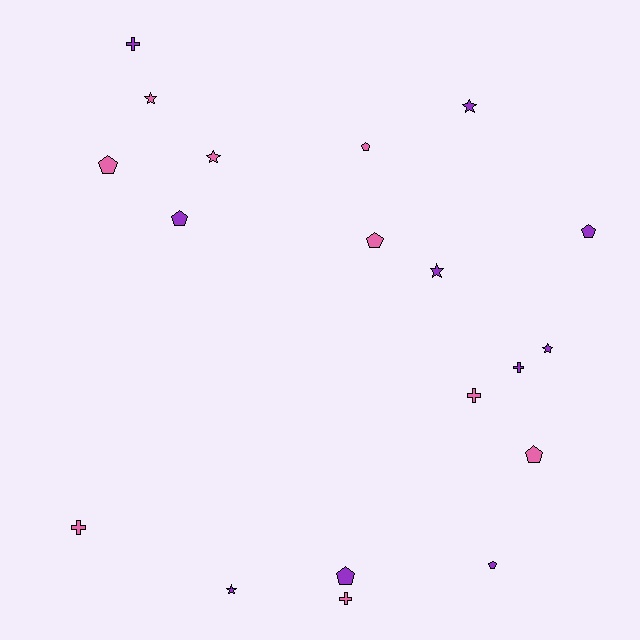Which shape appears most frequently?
Pentagon, with 8 objects.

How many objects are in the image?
There are 19 objects.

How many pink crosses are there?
There are 3 pink crosses.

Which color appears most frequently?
Purple, with 10 objects.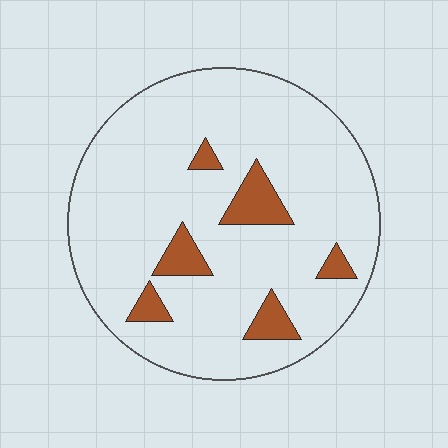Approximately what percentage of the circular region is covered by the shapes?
Approximately 10%.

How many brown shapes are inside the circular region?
6.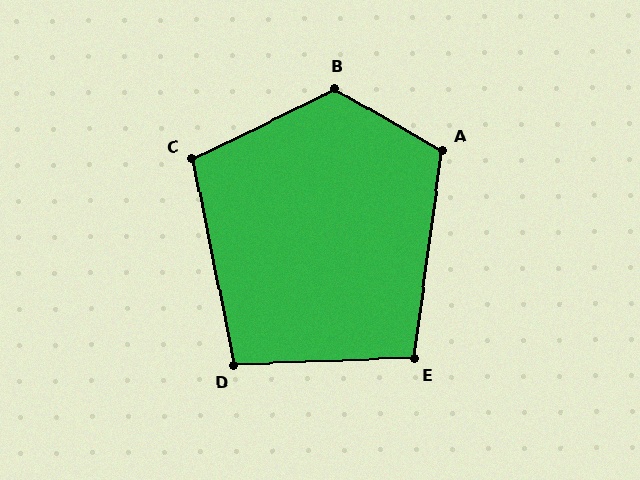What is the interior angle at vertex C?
Approximately 105 degrees (obtuse).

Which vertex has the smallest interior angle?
E, at approximately 99 degrees.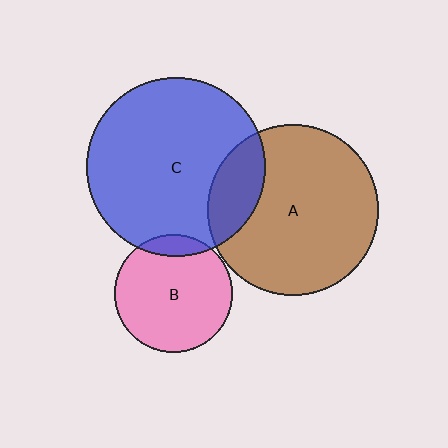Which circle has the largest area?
Circle C (blue).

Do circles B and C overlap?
Yes.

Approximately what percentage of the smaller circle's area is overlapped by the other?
Approximately 10%.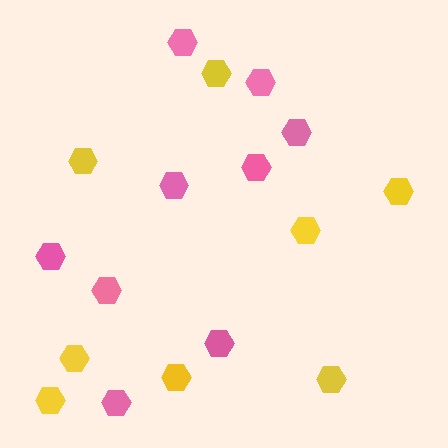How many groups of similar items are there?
There are 2 groups: one group of pink hexagons (9) and one group of yellow hexagons (8).